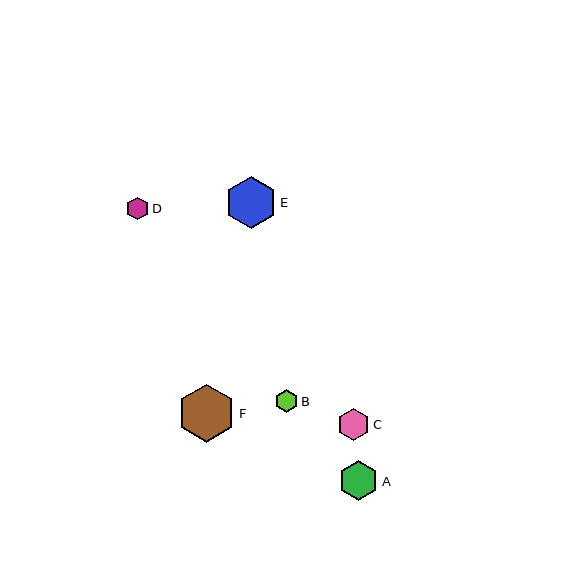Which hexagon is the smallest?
Hexagon D is the smallest with a size of approximately 22 pixels.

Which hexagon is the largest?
Hexagon F is the largest with a size of approximately 58 pixels.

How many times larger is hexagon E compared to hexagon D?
Hexagon E is approximately 2.3 times the size of hexagon D.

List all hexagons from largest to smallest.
From largest to smallest: F, E, A, C, B, D.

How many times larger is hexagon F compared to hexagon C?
Hexagon F is approximately 1.8 times the size of hexagon C.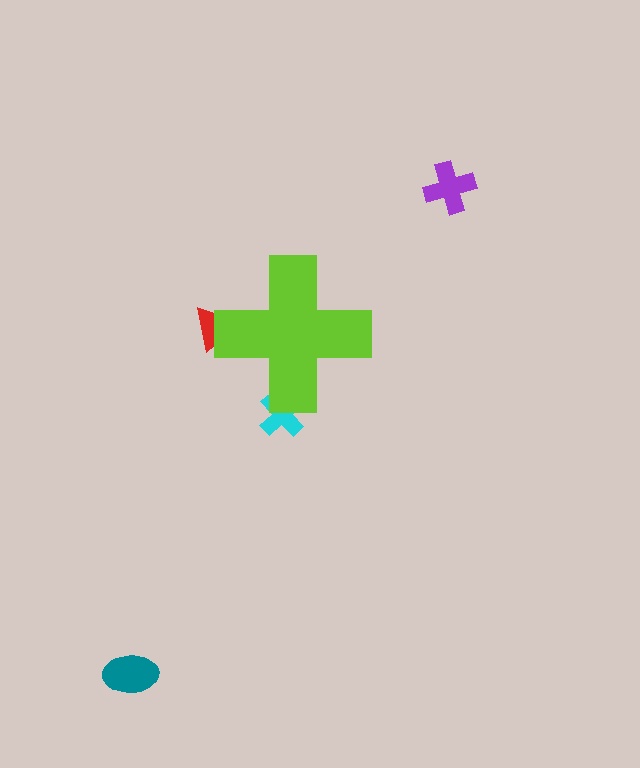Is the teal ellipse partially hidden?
No, the teal ellipse is fully visible.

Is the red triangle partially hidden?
Yes, the red triangle is partially hidden behind the lime cross.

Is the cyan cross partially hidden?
Yes, the cyan cross is partially hidden behind the lime cross.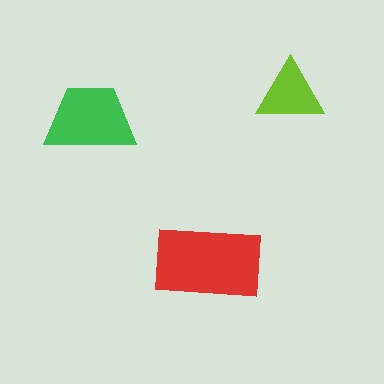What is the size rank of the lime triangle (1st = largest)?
3rd.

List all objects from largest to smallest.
The red rectangle, the green trapezoid, the lime triangle.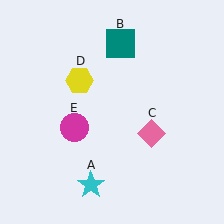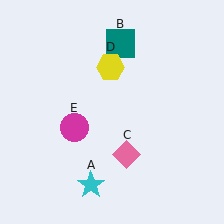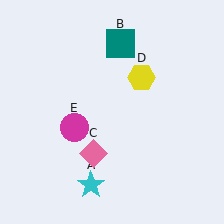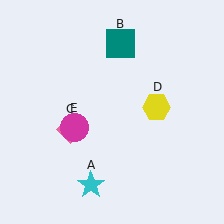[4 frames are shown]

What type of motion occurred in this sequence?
The pink diamond (object C), yellow hexagon (object D) rotated clockwise around the center of the scene.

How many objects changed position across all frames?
2 objects changed position: pink diamond (object C), yellow hexagon (object D).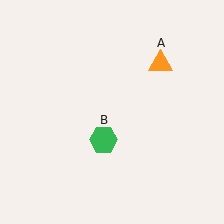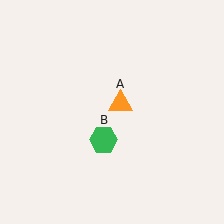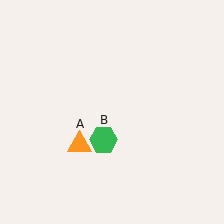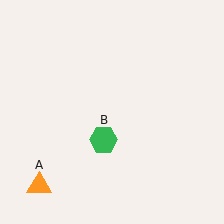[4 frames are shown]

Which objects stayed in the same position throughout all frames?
Green hexagon (object B) remained stationary.